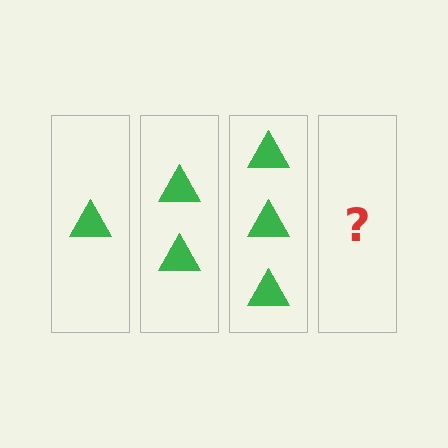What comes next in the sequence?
The next element should be 4 triangles.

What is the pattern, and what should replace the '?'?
The pattern is that each step adds one more triangle. The '?' should be 4 triangles.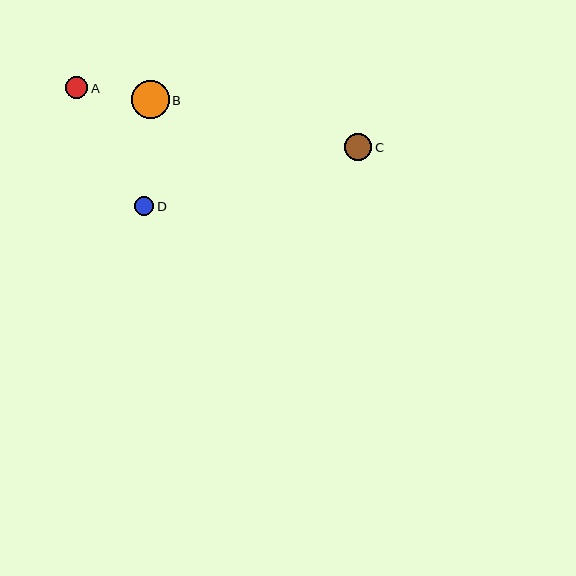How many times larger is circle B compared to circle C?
Circle B is approximately 1.4 times the size of circle C.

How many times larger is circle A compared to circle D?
Circle A is approximately 1.2 times the size of circle D.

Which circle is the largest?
Circle B is the largest with a size of approximately 38 pixels.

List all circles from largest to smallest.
From largest to smallest: B, C, A, D.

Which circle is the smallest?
Circle D is the smallest with a size of approximately 19 pixels.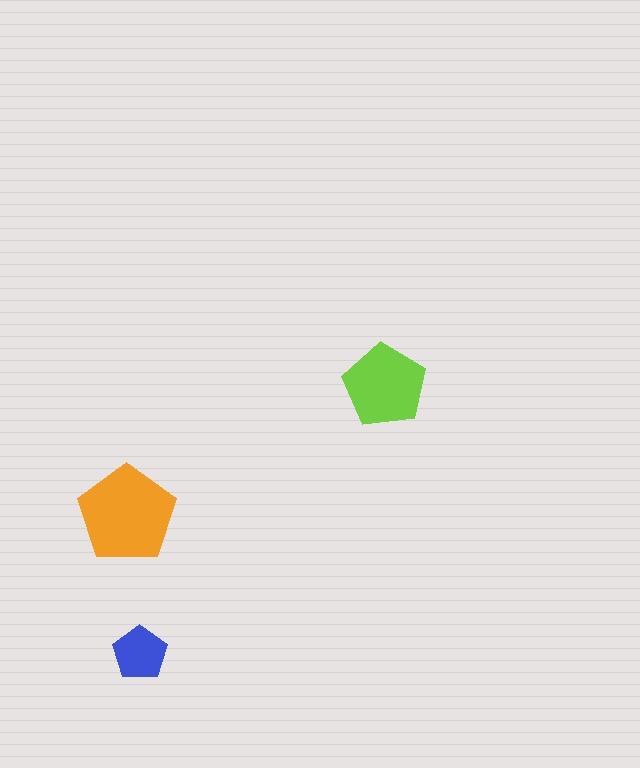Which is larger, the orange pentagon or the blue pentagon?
The orange one.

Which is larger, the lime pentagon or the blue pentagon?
The lime one.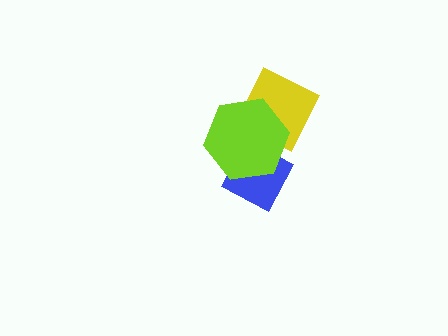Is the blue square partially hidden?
Yes, it is partially covered by another shape.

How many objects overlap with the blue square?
1 object overlaps with the blue square.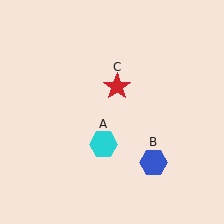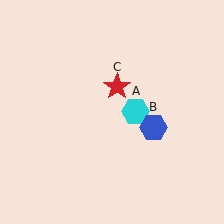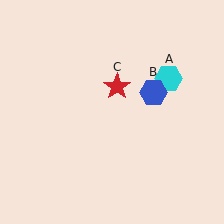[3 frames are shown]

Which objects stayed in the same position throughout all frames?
Red star (object C) remained stationary.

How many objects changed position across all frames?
2 objects changed position: cyan hexagon (object A), blue hexagon (object B).